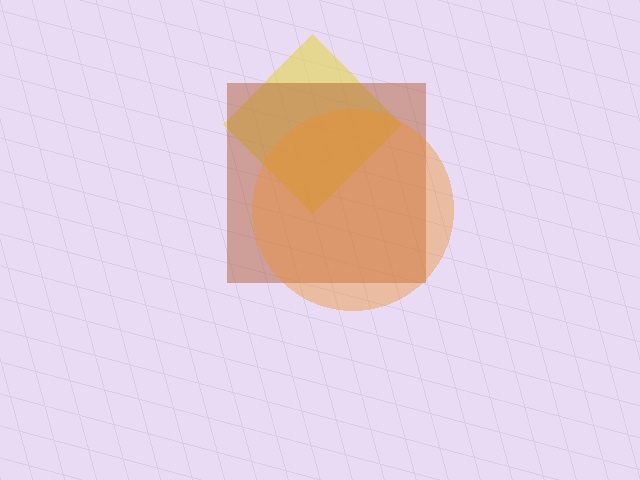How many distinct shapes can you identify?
There are 3 distinct shapes: a yellow diamond, a brown square, an orange circle.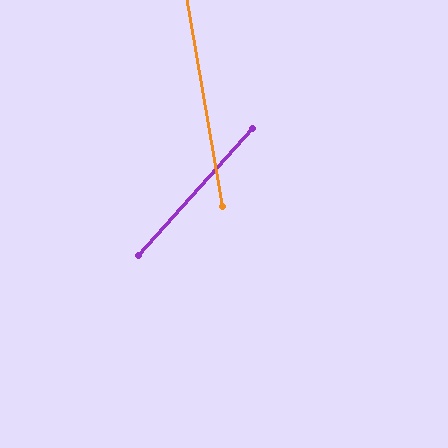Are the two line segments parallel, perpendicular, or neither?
Neither parallel nor perpendicular — they differ by about 51°.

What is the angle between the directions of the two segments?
Approximately 51 degrees.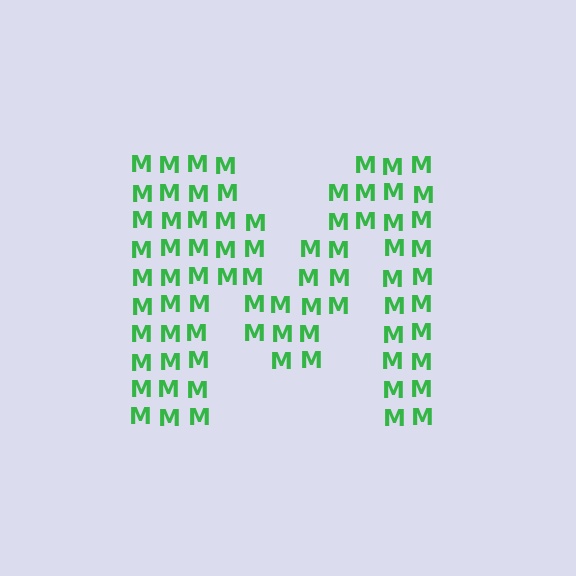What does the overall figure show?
The overall figure shows the letter M.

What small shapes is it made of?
It is made of small letter M's.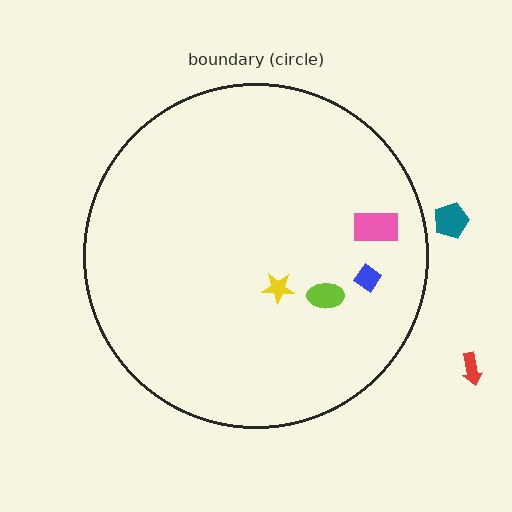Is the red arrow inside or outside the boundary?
Outside.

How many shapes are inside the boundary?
4 inside, 2 outside.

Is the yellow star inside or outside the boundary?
Inside.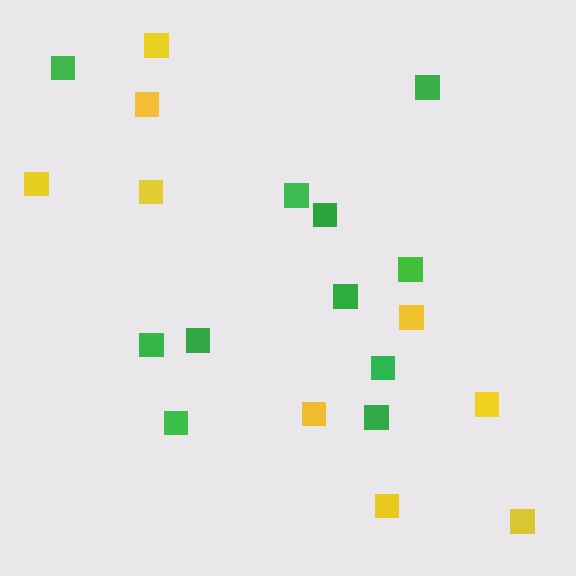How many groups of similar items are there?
There are 2 groups: one group of yellow squares (9) and one group of green squares (11).